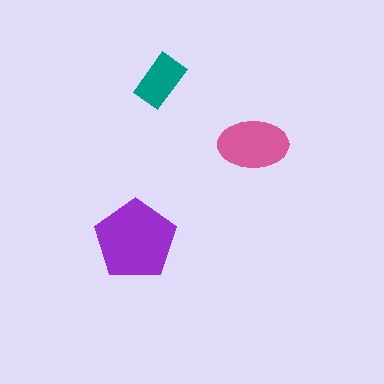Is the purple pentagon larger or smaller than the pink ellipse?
Larger.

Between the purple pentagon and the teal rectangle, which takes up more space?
The purple pentagon.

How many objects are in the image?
There are 3 objects in the image.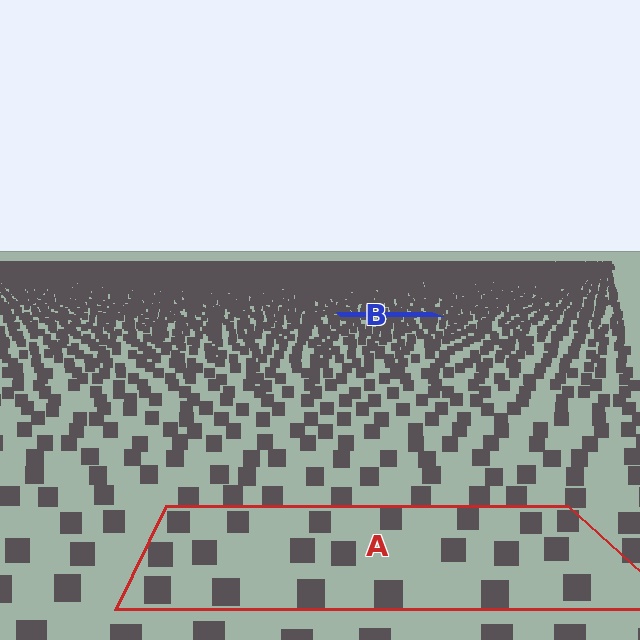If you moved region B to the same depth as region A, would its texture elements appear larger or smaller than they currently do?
They would appear larger. At a closer depth, the same texture elements are projected at a bigger on-screen size.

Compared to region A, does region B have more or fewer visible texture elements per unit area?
Region B has more texture elements per unit area — they are packed more densely because it is farther away.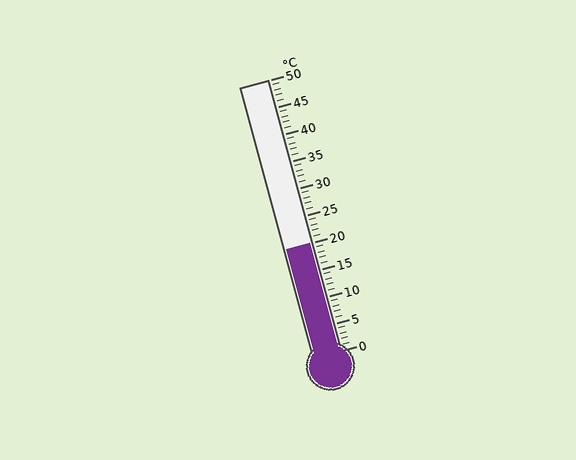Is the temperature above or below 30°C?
The temperature is below 30°C.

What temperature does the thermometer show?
The thermometer shows approximately 20°C.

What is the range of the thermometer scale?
The thermometer scale ranges from 0°C to 50°C.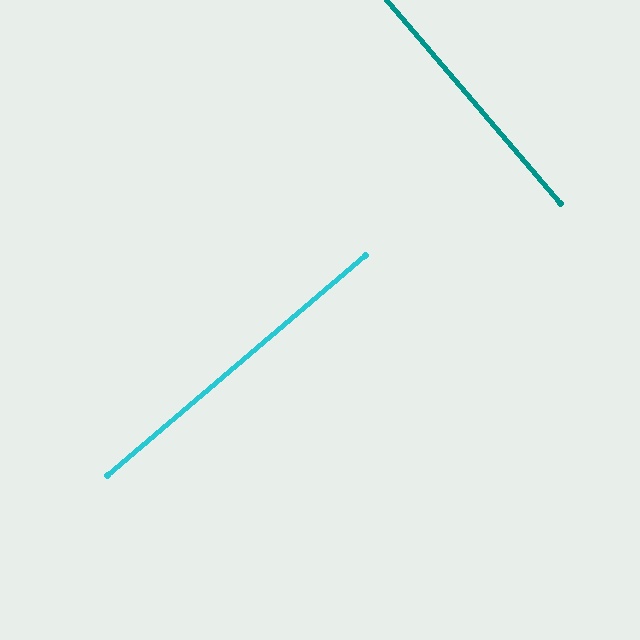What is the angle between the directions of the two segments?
Approximately 90 degrees.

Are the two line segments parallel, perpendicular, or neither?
Perpendicular — they meet at approximately 90°.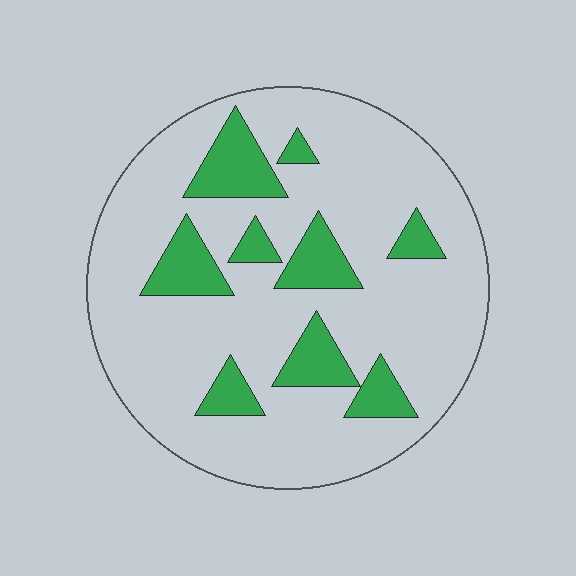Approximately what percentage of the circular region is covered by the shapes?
Approximately 20%.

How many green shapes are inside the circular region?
9.